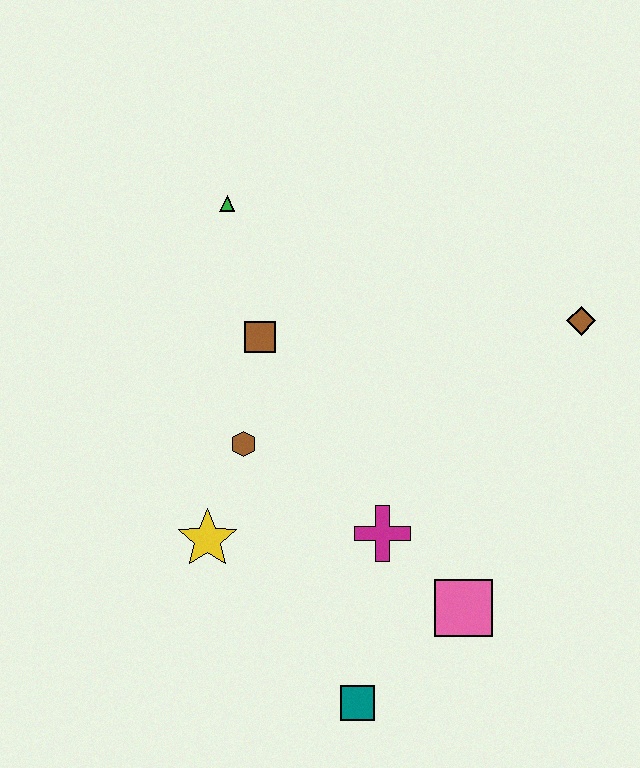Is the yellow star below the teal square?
No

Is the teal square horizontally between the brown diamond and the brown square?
Yes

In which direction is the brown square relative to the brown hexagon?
The brown square is above the brown hexagon.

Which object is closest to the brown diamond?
The magenta cross is closest to the brown diamond.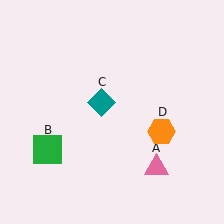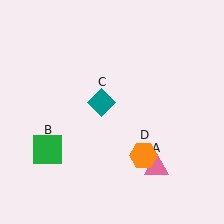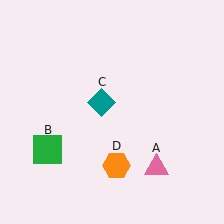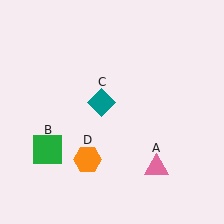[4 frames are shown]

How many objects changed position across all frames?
1 object changed position: orange hexagon (object D).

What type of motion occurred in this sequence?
The orange hexagon (object D) rotated clockwise around the center of the scene.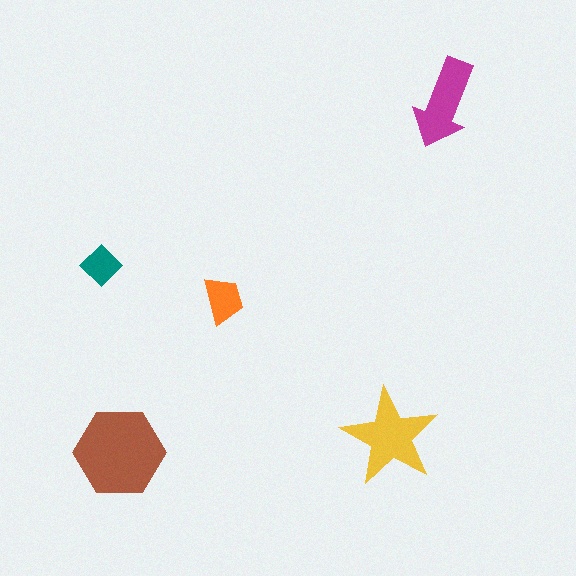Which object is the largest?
The brown hexagon.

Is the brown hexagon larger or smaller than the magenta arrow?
Larger.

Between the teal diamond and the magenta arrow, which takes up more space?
The magenta arrow.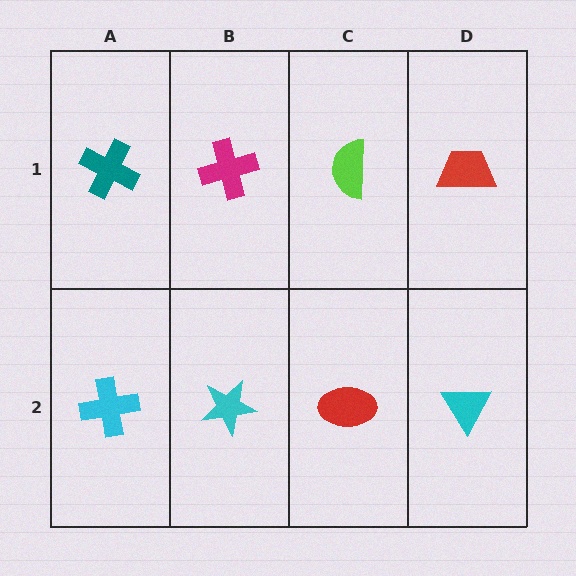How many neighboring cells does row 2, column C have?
3.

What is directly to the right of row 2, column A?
A cyan star.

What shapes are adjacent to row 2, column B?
A magenta cross (row 1, column B), a cyan cross (row 2, column A), a red ellipse (row 2, column C).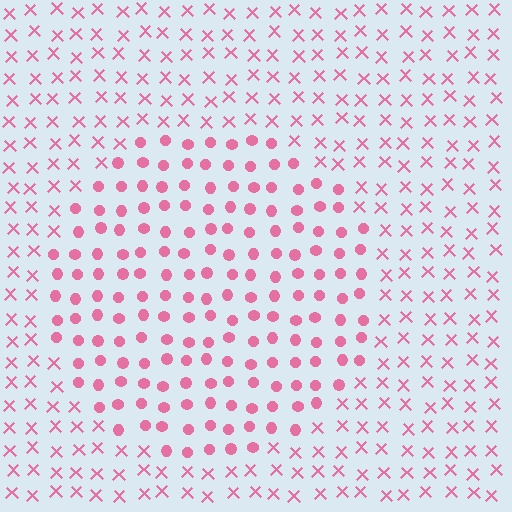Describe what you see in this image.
The image is filled with small pink elements arranged in a uniform grid. A circle-shaped region contains circles, while the surrounding area contains X marks. The boundary is defined purely by the change in element shape.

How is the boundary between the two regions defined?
The boundary is defined by a change in element shape: circles inside vs. X marks outside. All elements share the same color and spacing.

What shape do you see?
I see a circle.